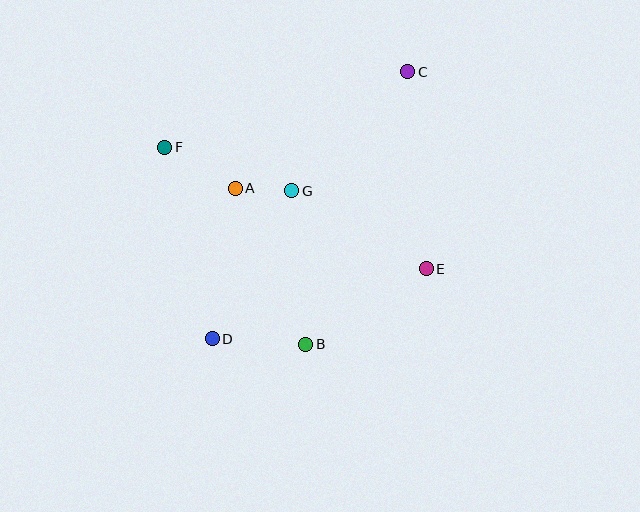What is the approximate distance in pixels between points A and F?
The distance between A and F is approximately 81 pixels.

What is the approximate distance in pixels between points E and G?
The distance between E and G is approximately 156 pixels.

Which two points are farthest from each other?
Points C and D are farthest from each other.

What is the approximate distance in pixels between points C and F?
The distance between C and F is approximately 254 pixels.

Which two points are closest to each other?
Points A and G are closest to each other.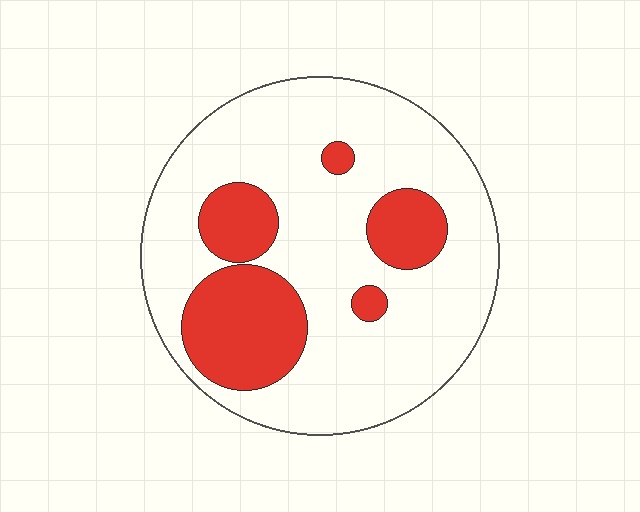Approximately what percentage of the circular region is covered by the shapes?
Approximately 25%.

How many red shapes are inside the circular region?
5.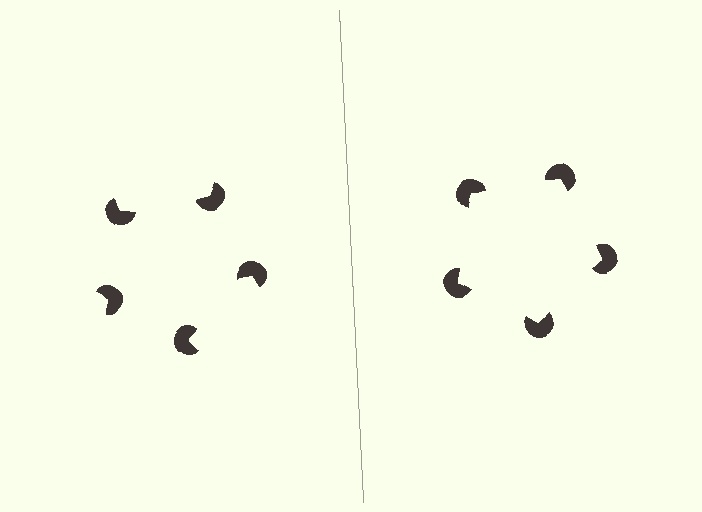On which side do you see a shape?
An illusory pentagon appears on the right side. On the left side the wedge cuts are rotated, so no coherent shape forms.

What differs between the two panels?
The pac-man discs are positioned identically on both sides; only the wedge orientations differ. On the right they align to a pentagon; on the left they are misaligned.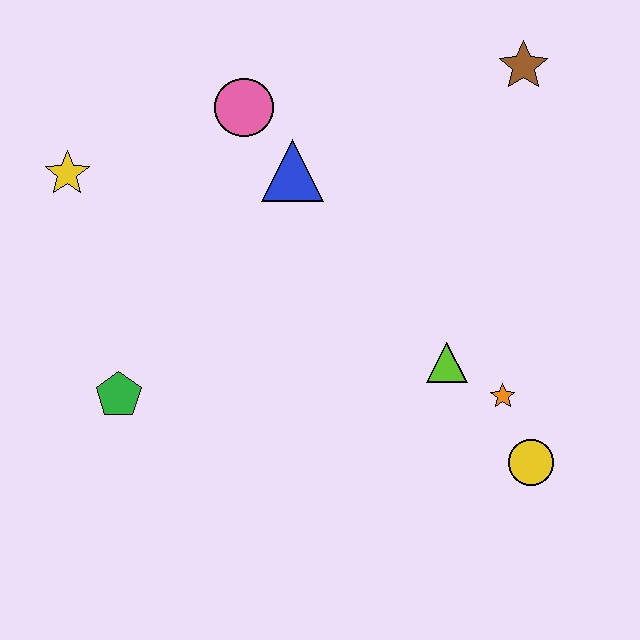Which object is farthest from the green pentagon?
The brown star is farthest from the green pentagon.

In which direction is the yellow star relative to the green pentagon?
The yellow star is above the green pentagon.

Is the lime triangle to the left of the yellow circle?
Yes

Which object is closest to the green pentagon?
The yellow star is closest to the green pentagon.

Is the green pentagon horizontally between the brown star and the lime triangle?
No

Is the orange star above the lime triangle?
No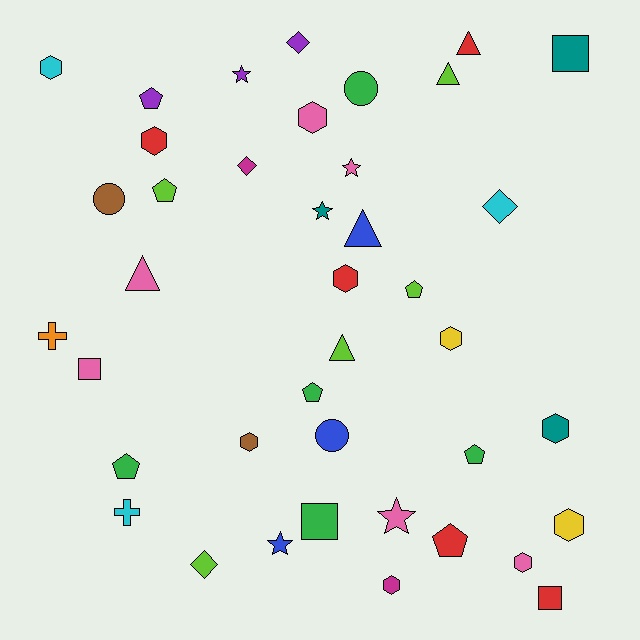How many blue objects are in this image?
There are 3 blue objects.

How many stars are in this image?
There are 5 stars.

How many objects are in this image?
There are 40 objects.